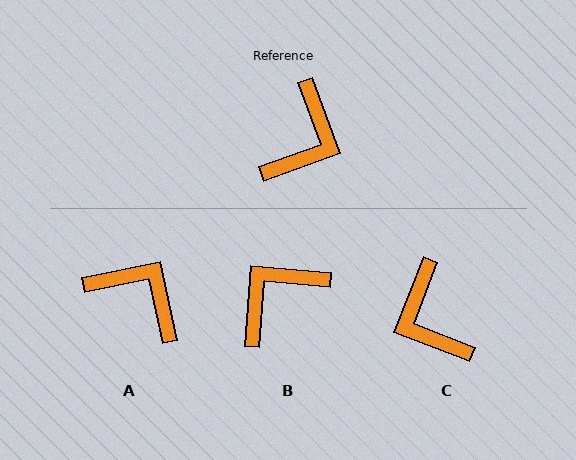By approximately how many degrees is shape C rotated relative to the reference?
Approximately 131 degrees clockwise.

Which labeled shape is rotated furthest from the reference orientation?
B, about 155 degrees away.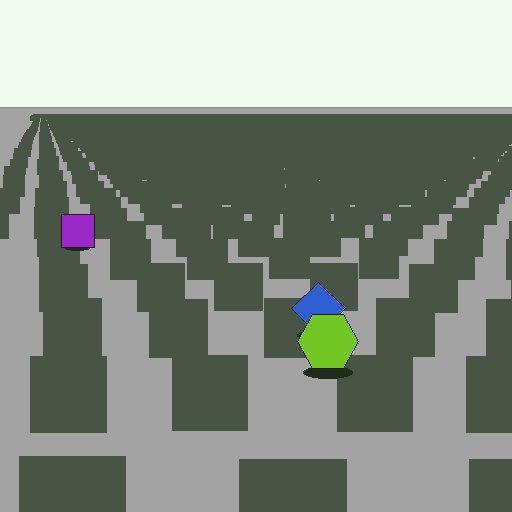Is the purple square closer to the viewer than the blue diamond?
No. The blue diamond is closer — you can tell from the texture gradient: the ground texture is coarser near it.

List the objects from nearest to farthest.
From nearest to farthest: the lime hexagon, the blue diamond, the purple square.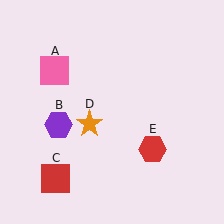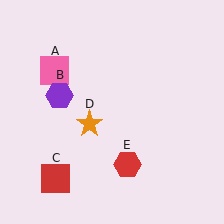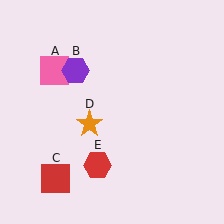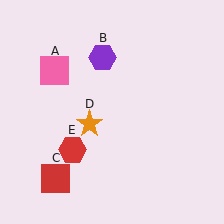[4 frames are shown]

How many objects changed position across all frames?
2 objects changed position: purple hexagon (object B), red hexagon (object E).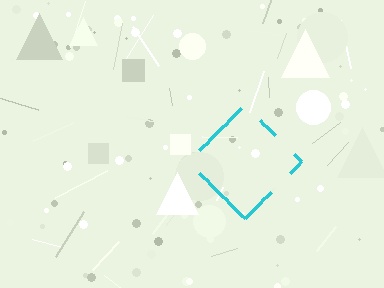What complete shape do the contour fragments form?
The contour fragments form a diamond.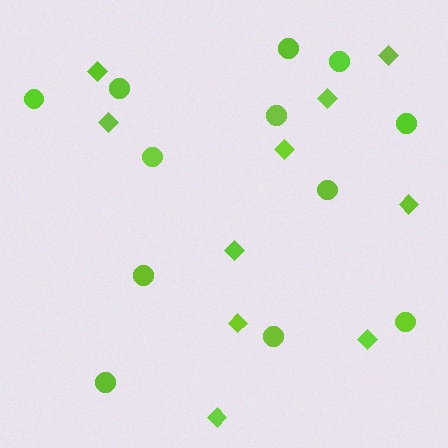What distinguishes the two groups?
There are 2 groups: one group of circles (12) and one group of diamonds (10).